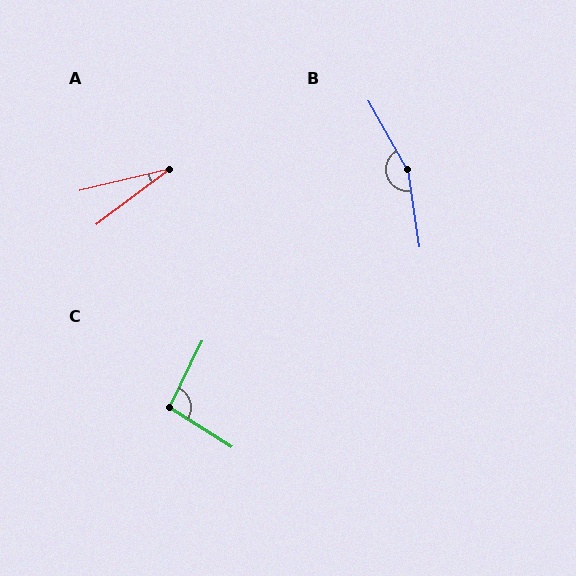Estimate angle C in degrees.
Approximately 96 degrees.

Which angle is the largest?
B, at approximately 159 degrees.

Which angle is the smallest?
A, at approximately 24 degrees.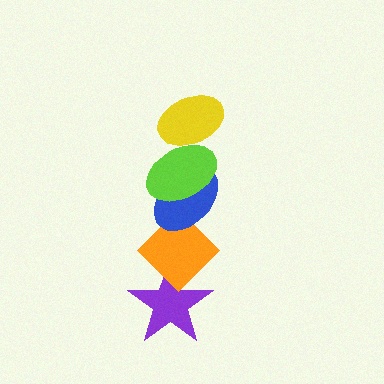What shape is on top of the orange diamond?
The blue ellipse is on top of the orange diamond.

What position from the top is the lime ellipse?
The lime ellipse is 2nd from the top.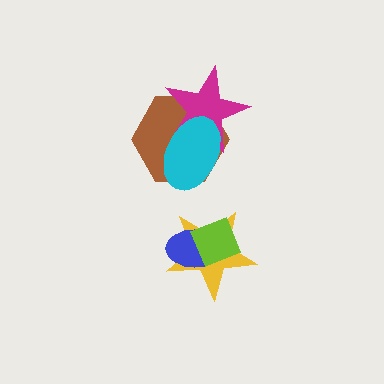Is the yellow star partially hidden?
Yes, it is partially covered by another shape.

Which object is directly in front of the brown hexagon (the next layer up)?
The magenta star is directly in front of the brown hexagon.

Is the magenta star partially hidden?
Yes, it is partially covered by another shape.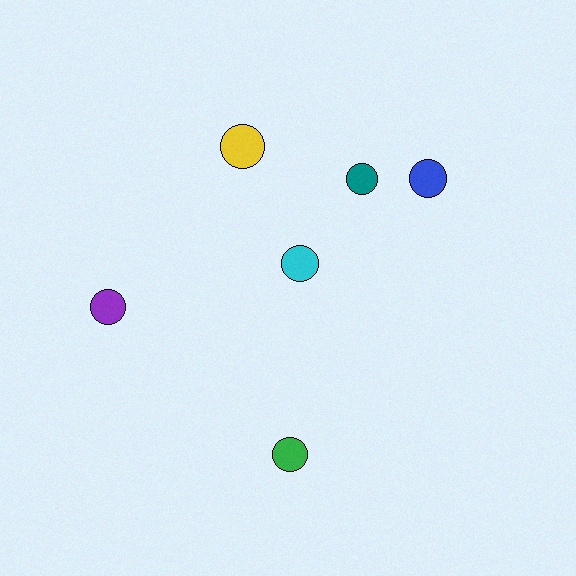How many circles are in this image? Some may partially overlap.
There are 6 circles.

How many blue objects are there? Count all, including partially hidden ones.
There is 1 blue object.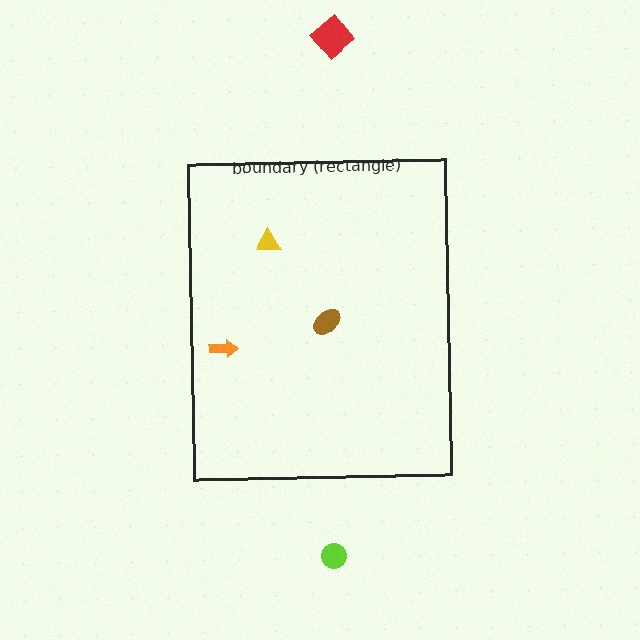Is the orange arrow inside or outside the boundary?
Inside.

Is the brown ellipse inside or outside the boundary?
Inside.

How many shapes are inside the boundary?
3 inside, 2 outside.